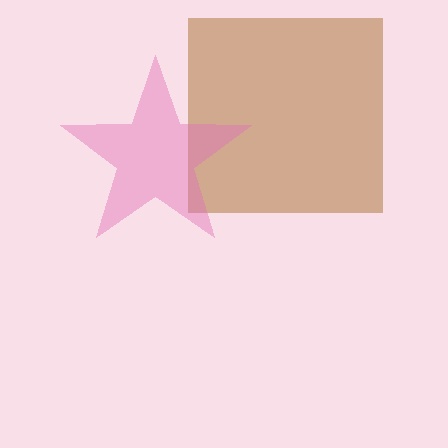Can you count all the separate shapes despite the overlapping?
Yes, there are 2 separate shapes.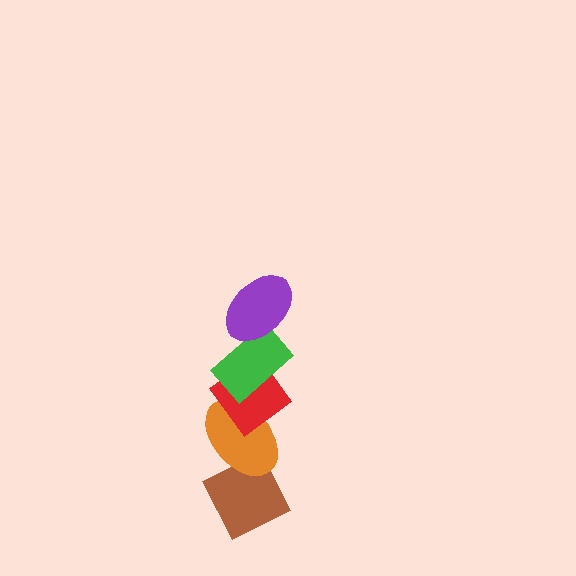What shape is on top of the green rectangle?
The purple ellipse is on top of the green rectangle.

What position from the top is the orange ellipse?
The orange ellipse is 4th from the top.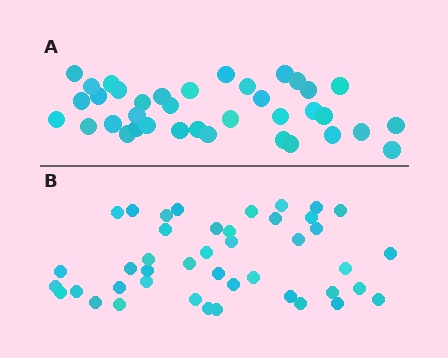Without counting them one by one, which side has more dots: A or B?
Region B (the bottom region) has more dots.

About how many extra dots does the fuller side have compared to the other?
Region B has about 6 more dots than region A.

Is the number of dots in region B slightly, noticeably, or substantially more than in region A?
Region B has only slightly more — the two regions are fairly close. The ratio is roughly 1.2 to 1.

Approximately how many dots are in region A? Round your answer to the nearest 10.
About 40 dots. (The exact count is 37, which rounds to 40.)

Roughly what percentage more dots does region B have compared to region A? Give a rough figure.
About 15% more.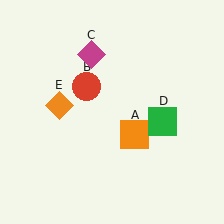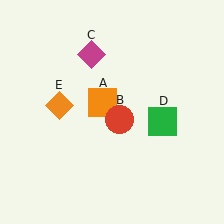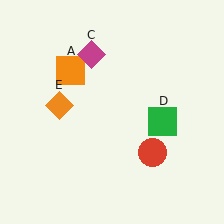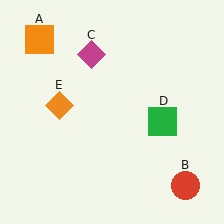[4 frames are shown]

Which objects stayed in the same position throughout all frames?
Magenta diamond (object C) and green square (object D) and orange diamond (object E) remained stationary.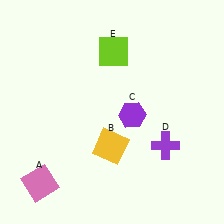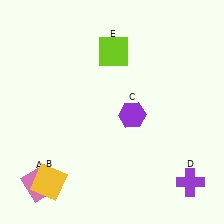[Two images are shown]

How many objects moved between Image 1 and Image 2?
2 objects moved between the two images.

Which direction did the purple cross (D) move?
The purple cross (D) moved down.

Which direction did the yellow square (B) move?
The yellow square (B) moved left.